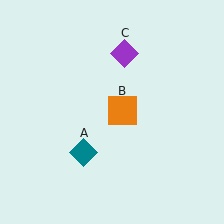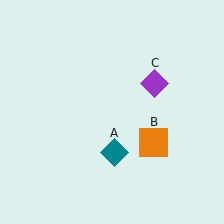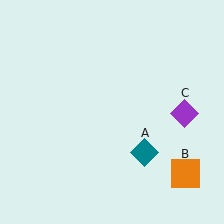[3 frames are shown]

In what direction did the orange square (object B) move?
The orange square (object B) moved down and to the right.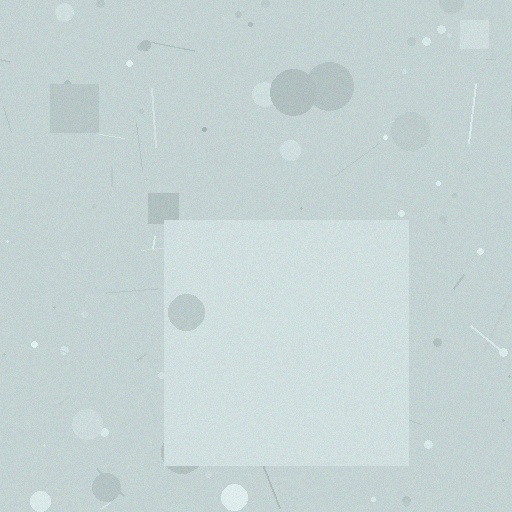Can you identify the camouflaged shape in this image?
The camouflaged shape is a square.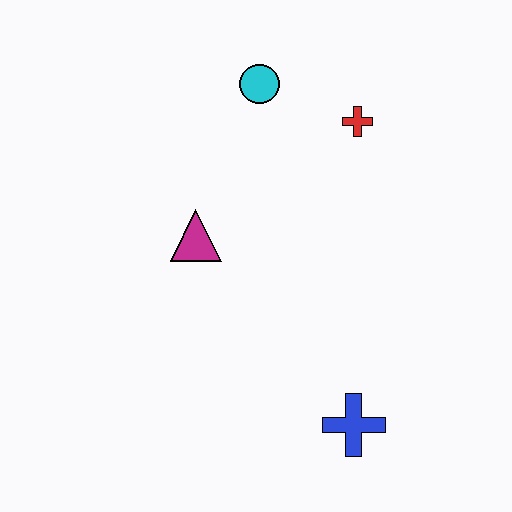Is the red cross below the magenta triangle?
No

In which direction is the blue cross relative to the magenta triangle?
The blue cross is below the magenta triangle.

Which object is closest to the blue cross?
The magenta triangle is closest to the blue cross.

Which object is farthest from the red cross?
The blue cross is farthest from the red cross.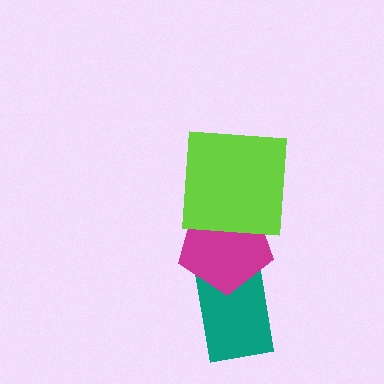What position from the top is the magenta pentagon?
The magenta pentagon is 2nd from the top.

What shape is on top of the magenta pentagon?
The lime square is on top of the magenta pentagon.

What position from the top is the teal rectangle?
The teal rectangle is 3rd from the top.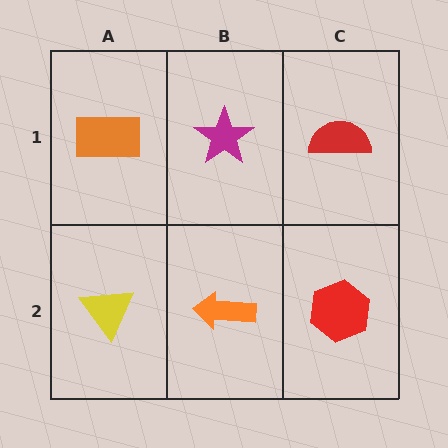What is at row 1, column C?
A red semicircle.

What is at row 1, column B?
A magenta star.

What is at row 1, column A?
An orange rectangle.